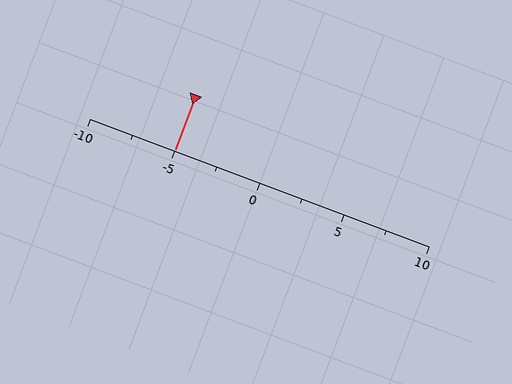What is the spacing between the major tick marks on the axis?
The major ticks are spaced 5 apart.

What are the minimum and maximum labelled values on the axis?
The axis runs from -10 to 10.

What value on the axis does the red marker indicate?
The marker indicates approximately -5.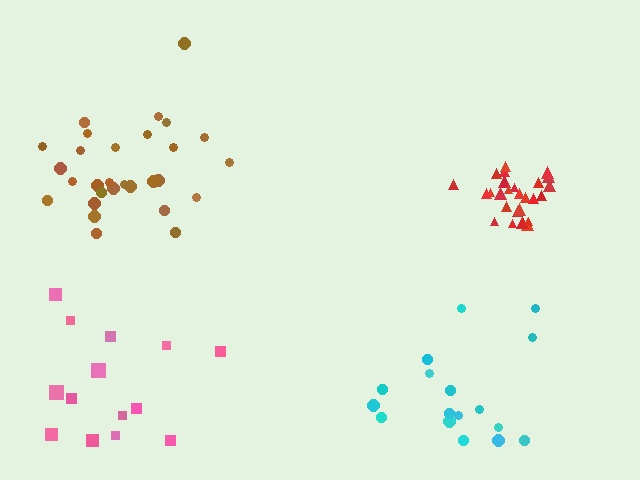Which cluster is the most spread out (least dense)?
Cyan.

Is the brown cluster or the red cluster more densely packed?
Red.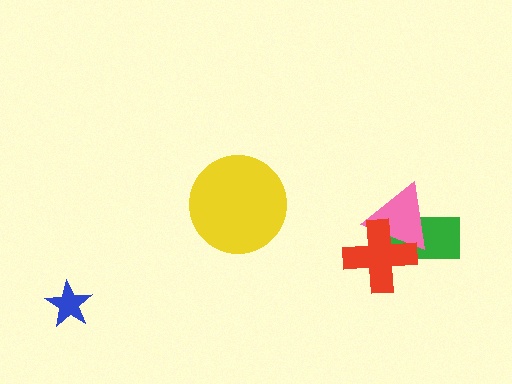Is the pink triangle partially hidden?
Yes, it is partially covered by another shape.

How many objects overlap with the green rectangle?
2 objects overlap with the green rectangle.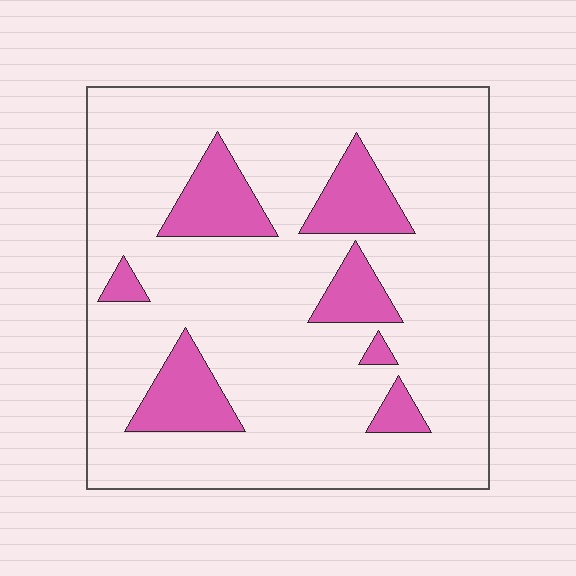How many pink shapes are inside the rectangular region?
7.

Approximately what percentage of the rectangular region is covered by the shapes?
Approximately 15%.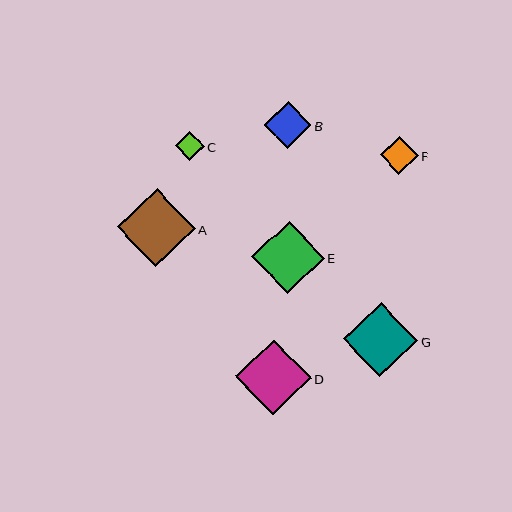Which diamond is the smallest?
Diamond C is the smallest with a size of approximately 29 pixels.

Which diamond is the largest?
Diamond A is the largest with a size of approximately 78 pixels.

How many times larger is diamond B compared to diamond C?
Diamond B is approximately 1.6 times the size of diamond C.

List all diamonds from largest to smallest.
From largest to smallest: A, D, G, E, B, F, C.